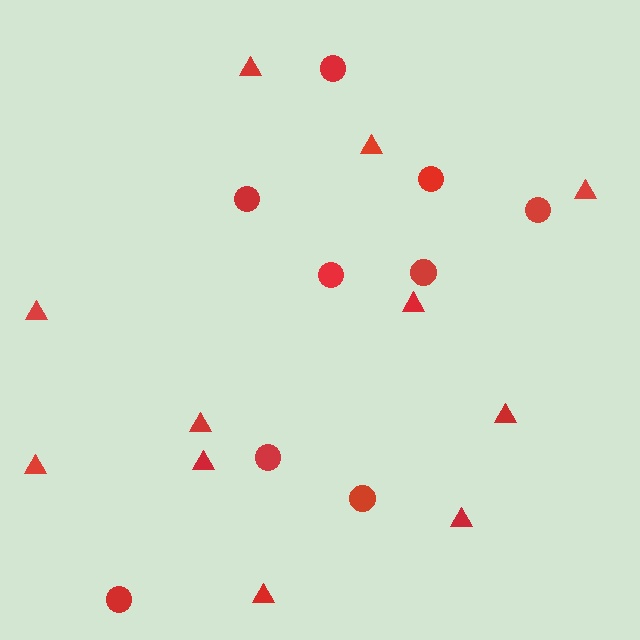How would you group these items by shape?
There are 2 groups: one group of circles (9) and one group of triangles (11).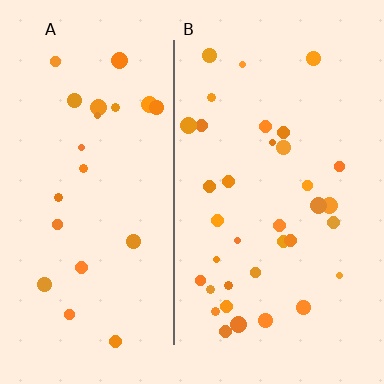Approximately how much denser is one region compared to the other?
Approximately 1.6× — region B over region A.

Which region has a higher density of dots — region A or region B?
B (the right).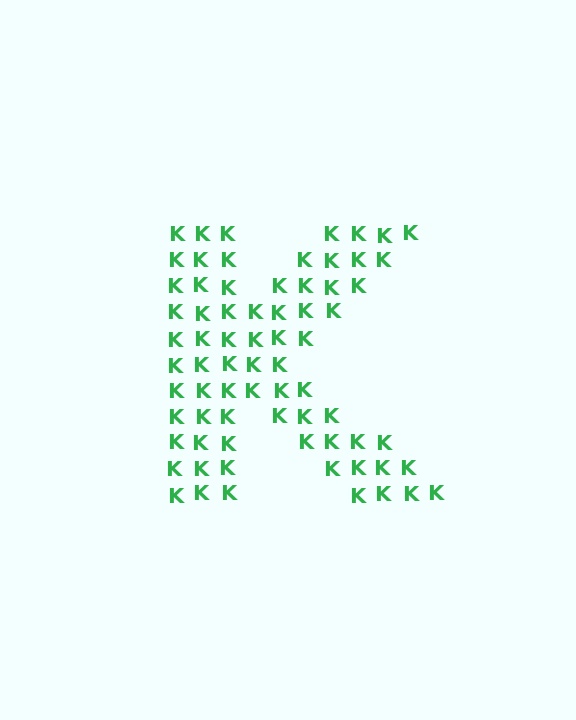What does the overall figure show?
The overall figure shows the letter K.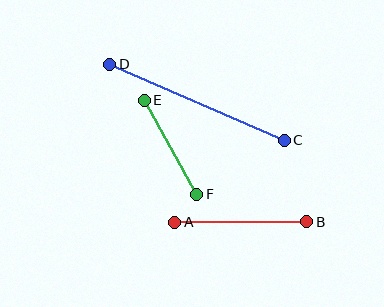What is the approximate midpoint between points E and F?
The midpoint is at approximately (170, 147) pixels.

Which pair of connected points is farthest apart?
Points C and D are farthest apart.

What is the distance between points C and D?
The distance is approximately 190 pixels.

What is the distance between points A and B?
The distance is approximately 132 pixels.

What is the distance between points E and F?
The distance is approximately 107 pixels.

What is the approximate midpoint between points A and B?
The midpoint is at approximately (241, 222) pixels.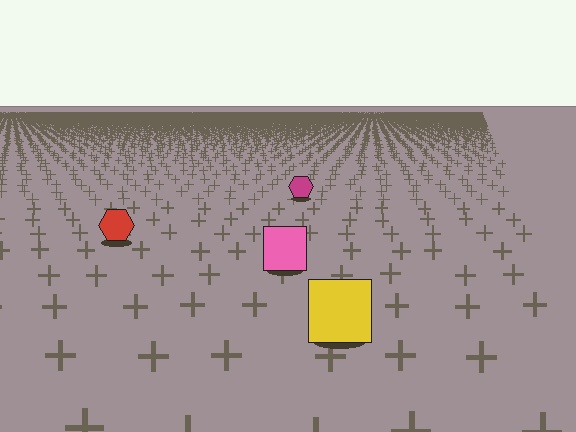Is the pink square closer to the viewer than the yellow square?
No. The yellow square is closer — you can tell from the texture gradient: the ground texture is coarser near it.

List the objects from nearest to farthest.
From nearest to farthest: the yellow square, the pink square, the red hexagon, the magenta hexagon.